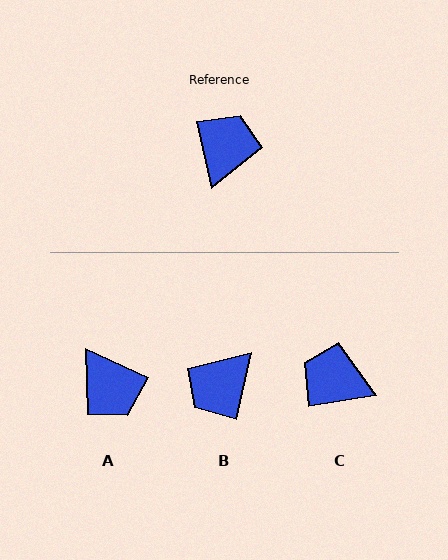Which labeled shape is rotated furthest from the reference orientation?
B, about 155 degrees away.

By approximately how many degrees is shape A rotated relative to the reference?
Approximately 127 degrees clockwise.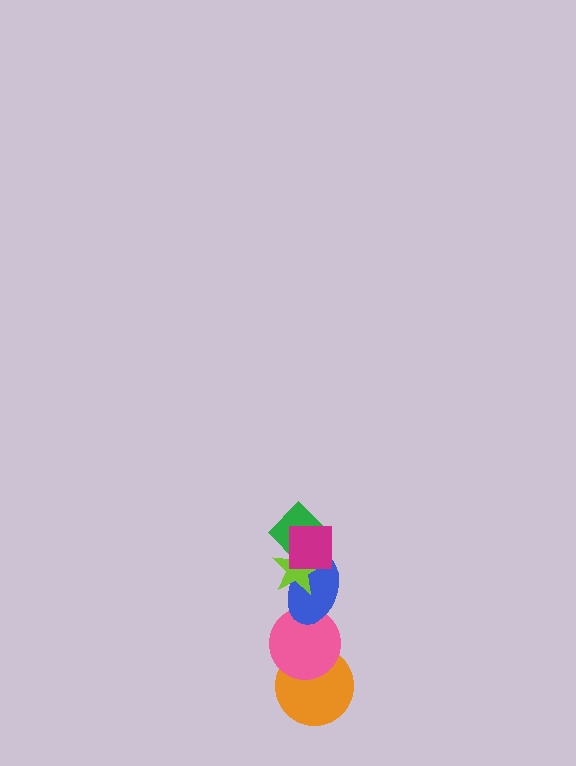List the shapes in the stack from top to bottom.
From top to bottom: the magenta square, the green diamond, the lime star, the blue ellipse, the pink circle, the orange circle.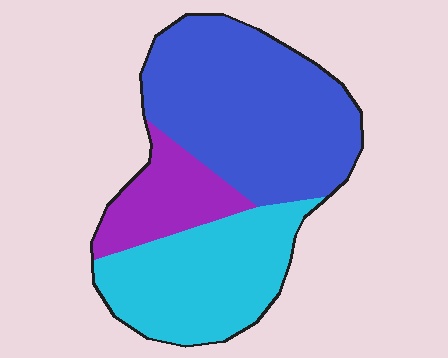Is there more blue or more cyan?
Blue.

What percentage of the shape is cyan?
Cyan covers 34% of the shape.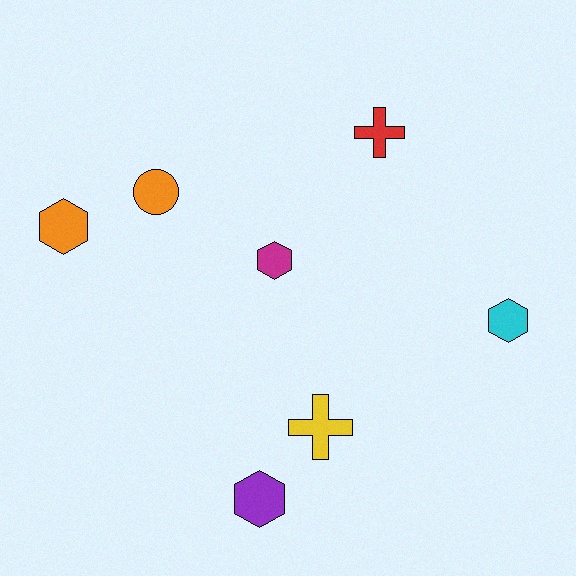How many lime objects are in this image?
There are no lime objects.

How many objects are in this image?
There are 7 objects.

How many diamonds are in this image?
There are no diamonds.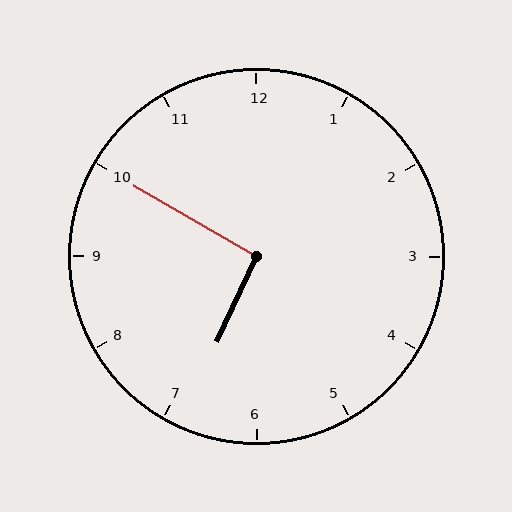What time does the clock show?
6:50.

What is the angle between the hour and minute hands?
Approximately 95 degrees.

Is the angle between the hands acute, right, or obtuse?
It is right.